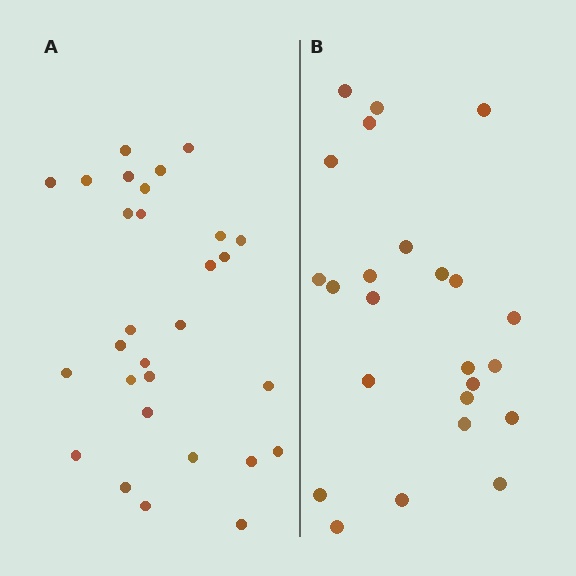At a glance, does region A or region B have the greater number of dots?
Region A (the left region) has more dots.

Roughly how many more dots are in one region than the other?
Region A has about 5 more dots than region B.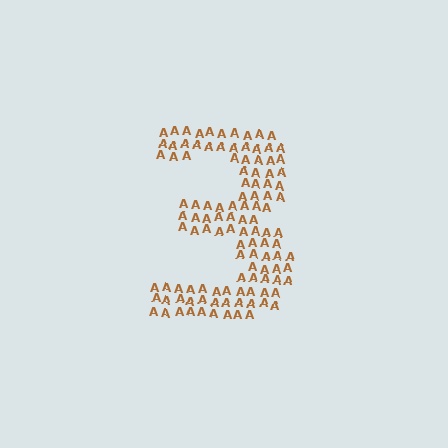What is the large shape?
The large shape is the digit 3.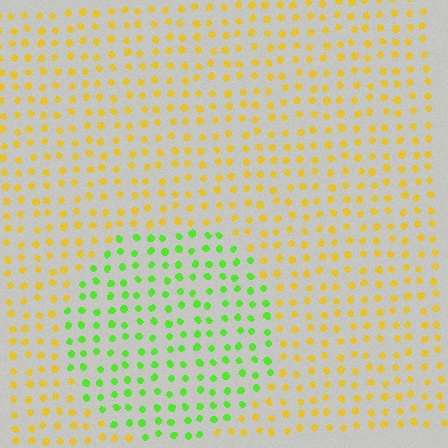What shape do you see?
I see a circle.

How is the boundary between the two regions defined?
The boundary is defined purely by a slight shift in hue (about 60 degrees). Spacing, size, and orientation are identical on both sides.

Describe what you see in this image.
The image is filled with small yellow elements in a uniform arrangement. A circle-shaped region is visible where the elements are tinted to a slightly different hue, forming a subtle color boundary.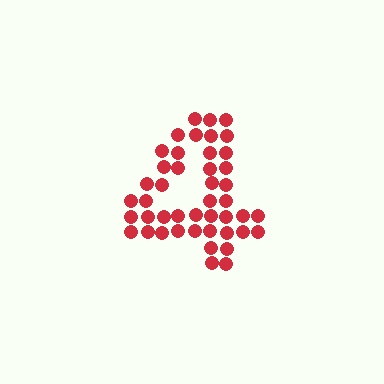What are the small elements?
The small elements are circles.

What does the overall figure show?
The overall figure shows the digit 4.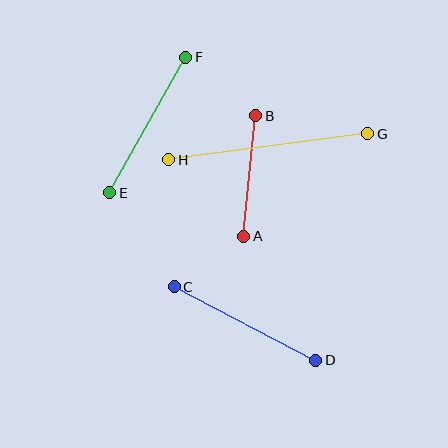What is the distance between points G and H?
The distance is approximately 200 pixels.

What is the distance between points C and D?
The distance is approximately 159 pixels.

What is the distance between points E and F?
The distance is approximately 155 pixels.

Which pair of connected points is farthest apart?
Points G and H are farthest apart.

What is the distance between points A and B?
The distance is approximately 121 pixels.